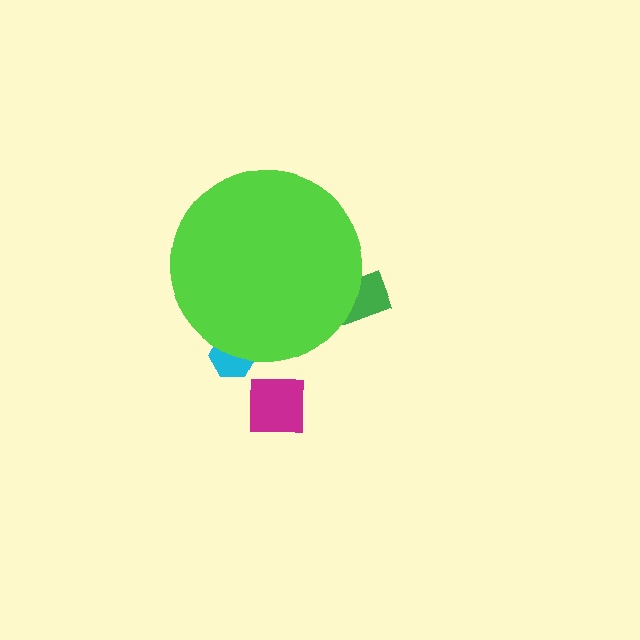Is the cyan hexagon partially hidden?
Yes, the cyan hexagon is partially hidden behind the lime circle.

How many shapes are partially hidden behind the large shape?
2 shapes are partially hidden.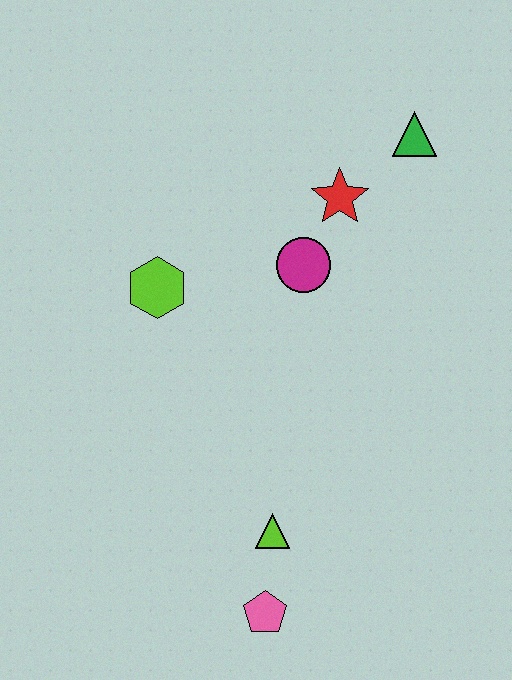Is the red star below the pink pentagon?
No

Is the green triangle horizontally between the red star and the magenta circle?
No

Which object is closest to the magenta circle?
The red star is closest to the magenta circle.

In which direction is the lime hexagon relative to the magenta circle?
The lime hexagon is to the left of the magenta circle.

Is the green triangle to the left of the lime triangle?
No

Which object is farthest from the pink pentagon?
The green triangle is farthest from the pink pentagon.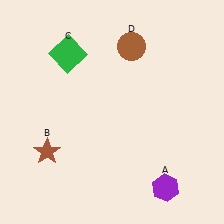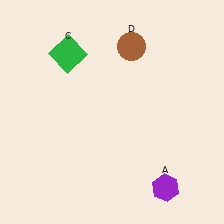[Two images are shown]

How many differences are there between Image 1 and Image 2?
There is 1 difference between the two images.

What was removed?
The brown star (B) was removed in Image 2.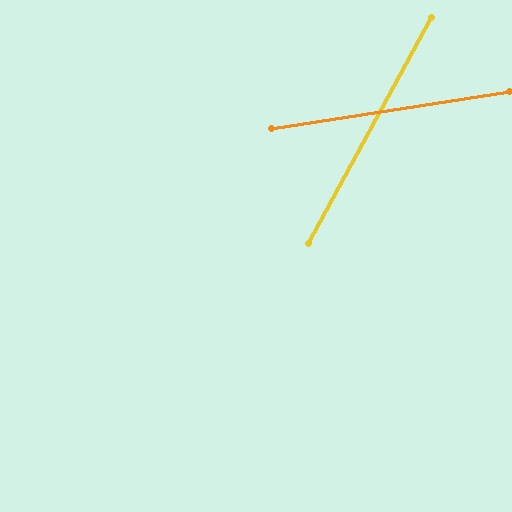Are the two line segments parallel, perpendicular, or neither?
Neither parallel nor perpendicular — they differ by about 53°.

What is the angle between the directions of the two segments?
Approximately 53 degrees.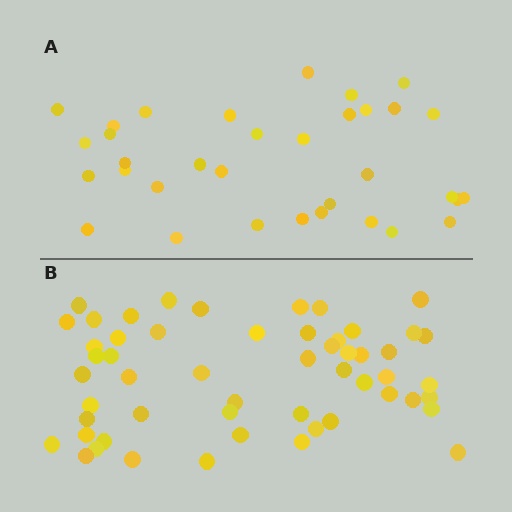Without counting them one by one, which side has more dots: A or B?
Region B (the bottom region) has more dots.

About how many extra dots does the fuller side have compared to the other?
Region B has approximately 20 more dots than region A.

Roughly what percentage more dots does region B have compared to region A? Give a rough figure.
About 60% more.